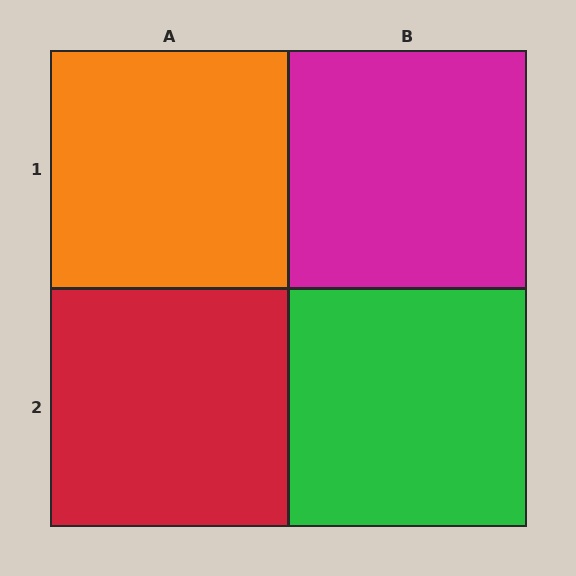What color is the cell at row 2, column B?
Green.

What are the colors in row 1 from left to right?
Orange, magenta.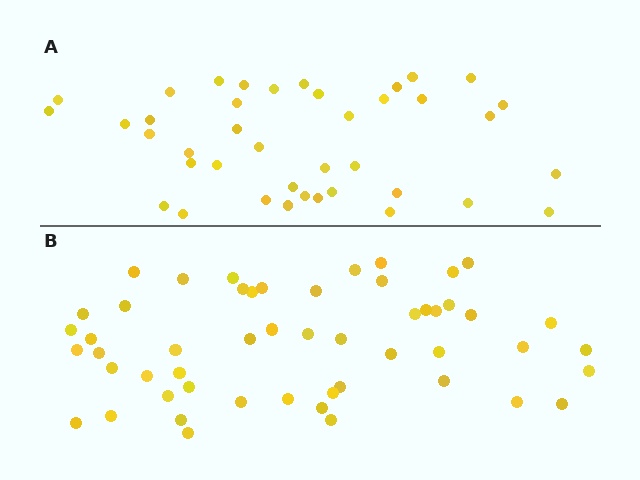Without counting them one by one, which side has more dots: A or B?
Region B (the bottom region) has more dots.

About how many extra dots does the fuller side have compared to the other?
Region B has roughly 12 or so more dots than region A.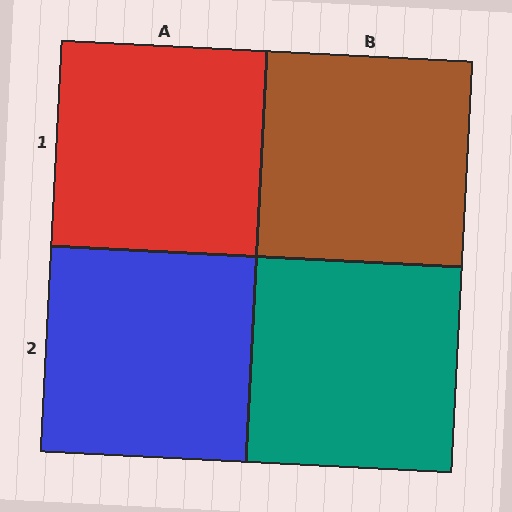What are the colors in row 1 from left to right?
Red, brown.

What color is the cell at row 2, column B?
Teal.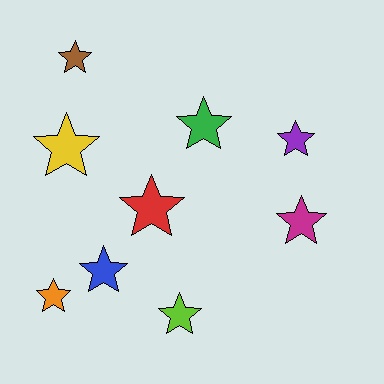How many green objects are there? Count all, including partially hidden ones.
There is 1 green object.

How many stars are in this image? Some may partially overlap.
There are 9 stars.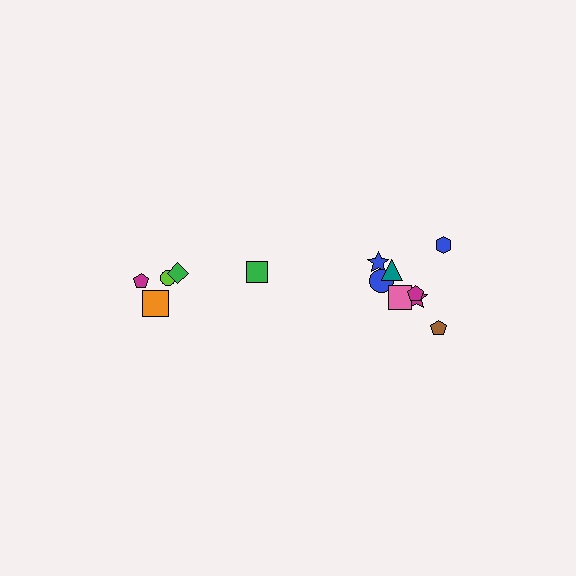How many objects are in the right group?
There are 8 objects.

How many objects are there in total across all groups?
There are 13 objects.